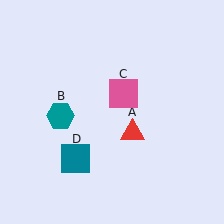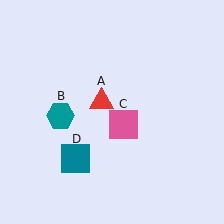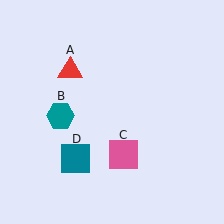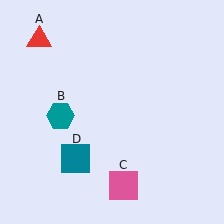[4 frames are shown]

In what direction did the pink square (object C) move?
The pink square (object C) moved down.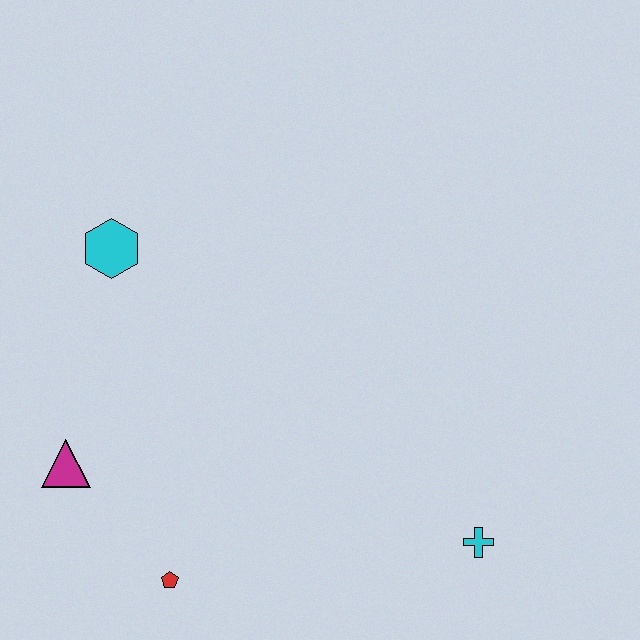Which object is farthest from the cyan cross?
The cyan hexagon is farthest from the cyan cross.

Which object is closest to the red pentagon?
The magenta triangle is closest to the red pentagon.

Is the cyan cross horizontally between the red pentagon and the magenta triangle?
No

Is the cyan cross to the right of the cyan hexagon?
Yes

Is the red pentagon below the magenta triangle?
Yes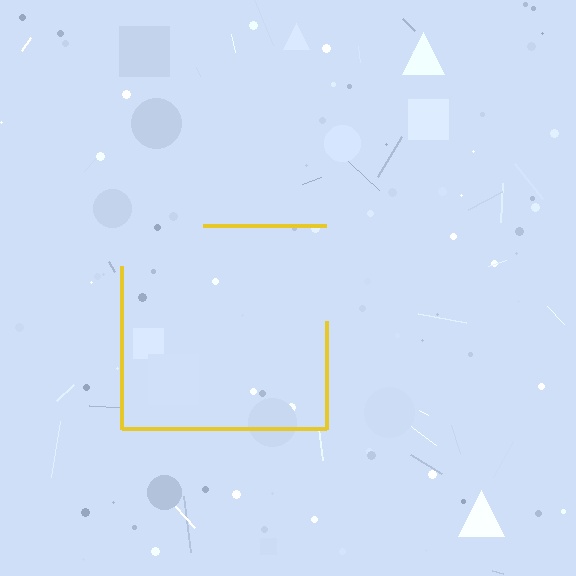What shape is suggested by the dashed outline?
The dashed outline suggests a square.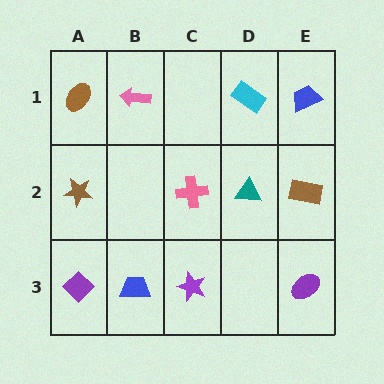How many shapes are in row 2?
4 shapes.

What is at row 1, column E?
A blue trapezoid.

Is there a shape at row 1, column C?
No, that cell is empty.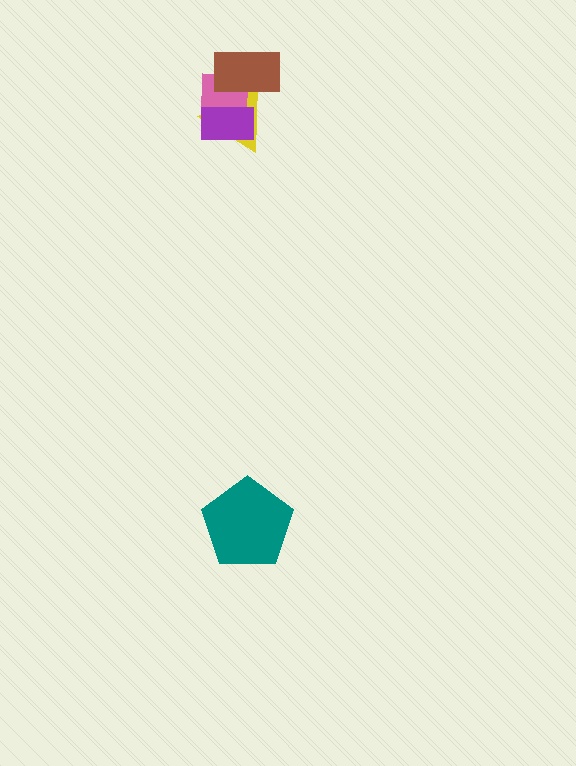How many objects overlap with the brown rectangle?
2 objects overlap with the brown rectangle.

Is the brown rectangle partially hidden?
No, no other shape covers it.